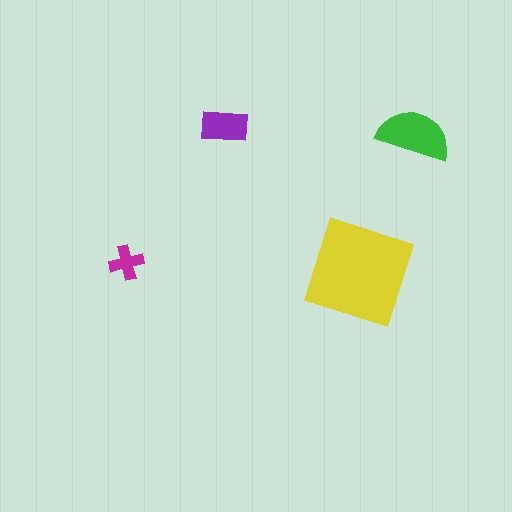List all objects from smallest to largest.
The magenta cross, the purple rectangle, the green semicircle, the yellow diamond.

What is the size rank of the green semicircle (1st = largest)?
2nd.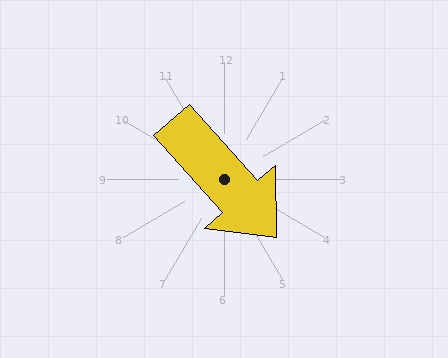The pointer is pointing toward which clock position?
Roughly 5 o'clock.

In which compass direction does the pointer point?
Southeast.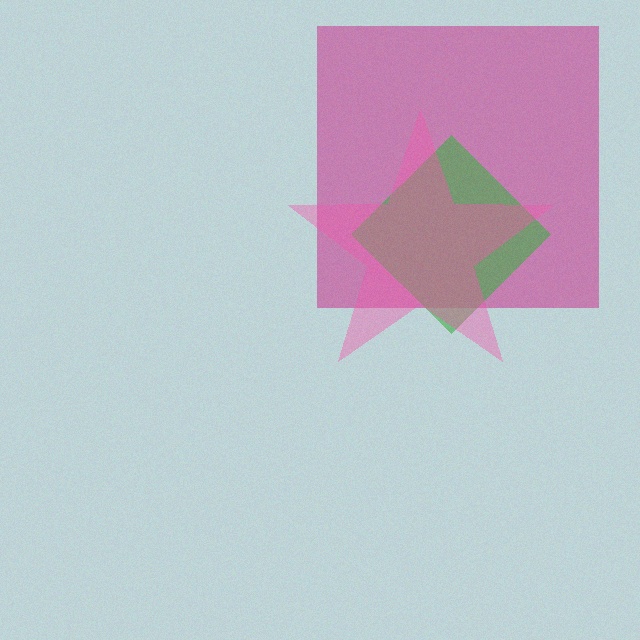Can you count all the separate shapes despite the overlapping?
Yes, there are 3 separate shapes.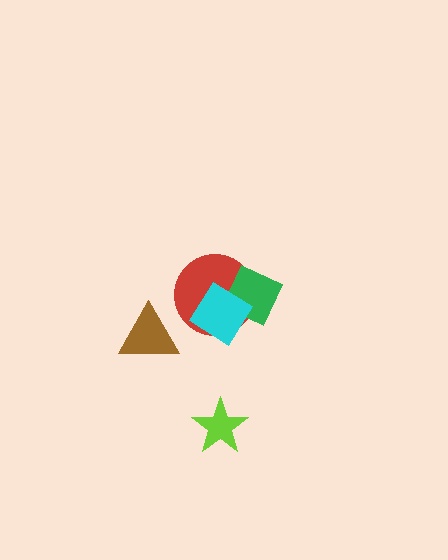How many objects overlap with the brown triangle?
0 objects overlap with the brown triangle.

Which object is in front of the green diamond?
The cyan diamond is in front of the green diamond.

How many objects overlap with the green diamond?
2 objects overlap with the green diamond.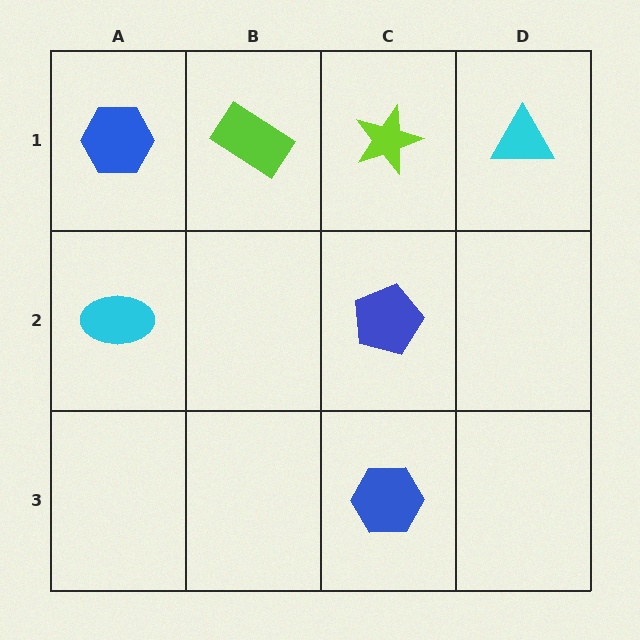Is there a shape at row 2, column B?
No, that cell is empty.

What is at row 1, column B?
A lime rectangle.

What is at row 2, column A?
A cyan ellipse.